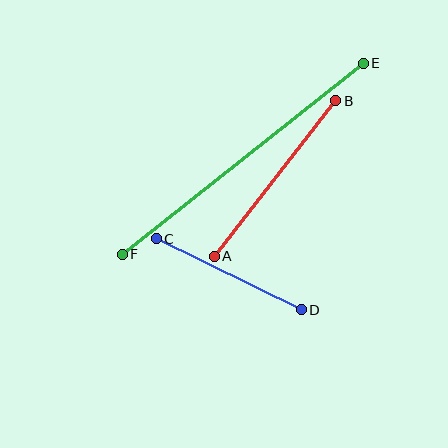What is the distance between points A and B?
The distance is approximately 197 pixels.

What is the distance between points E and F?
The distance is approximately 307 pixels.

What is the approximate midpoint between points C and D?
The midpoint is at approximately (229, 274) pixels.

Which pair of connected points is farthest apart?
Points E and F are farthest apart.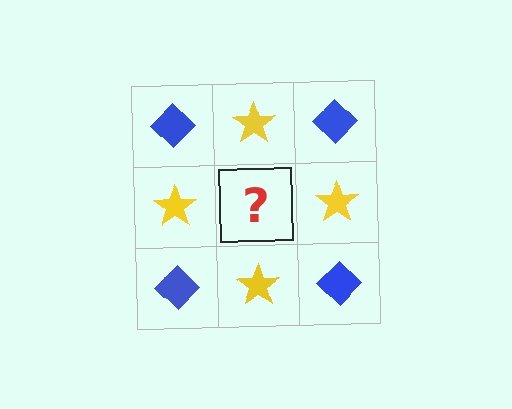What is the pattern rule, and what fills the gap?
The rule is that it alternates blue diamond and yellow star in a checkerboard pattern. The gap should be filled with a blue diamond.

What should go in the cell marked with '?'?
The missing cell should contain a blue diamond.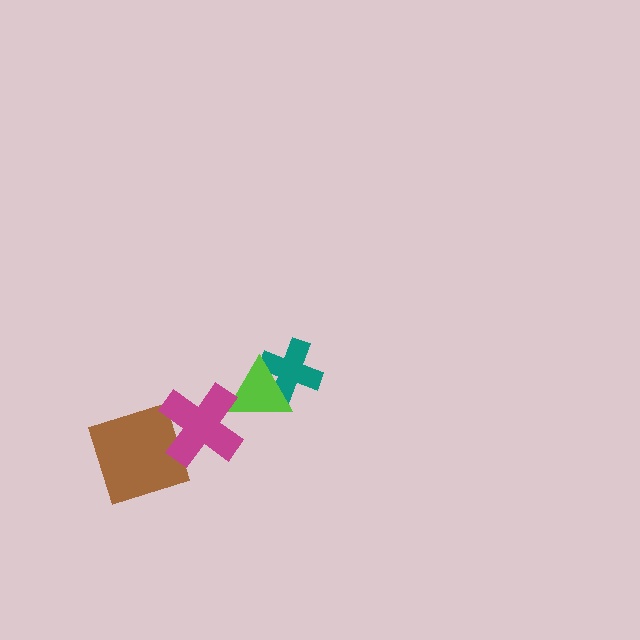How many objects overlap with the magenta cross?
2 objects overlap with the magenta cross.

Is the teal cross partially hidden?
Yes, it is partially covered by another shape.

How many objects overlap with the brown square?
1 object overlaps with the brown square.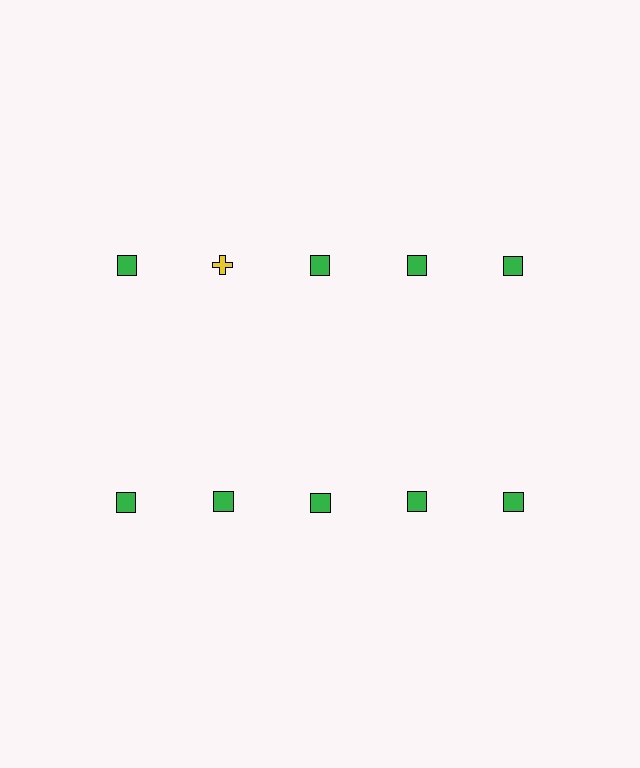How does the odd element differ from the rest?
It differs in both color (yellow instead of green) and shape (cross instead of square).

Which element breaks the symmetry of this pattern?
The yellow cross in the top row, second from left column breaks the symmetry. All other shapes are green squares.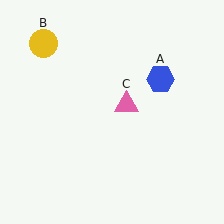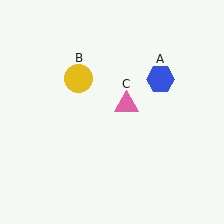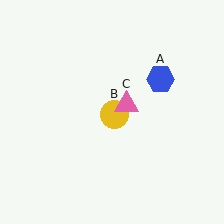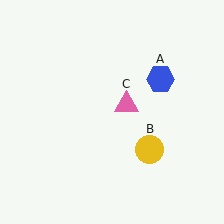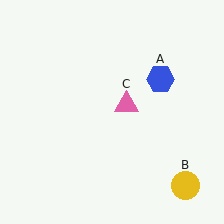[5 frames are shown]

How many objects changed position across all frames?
1 object changed position: yellow circle (object B).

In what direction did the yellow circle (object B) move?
The yellow circle (object B) moved down and to the right.